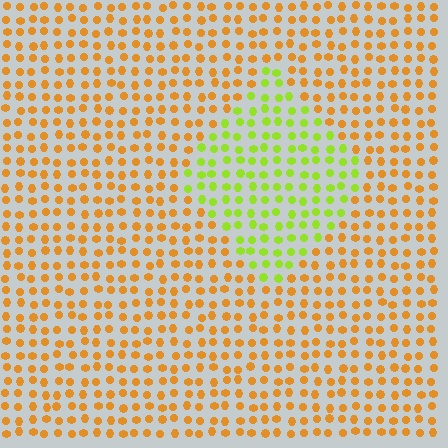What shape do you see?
I see a diamond.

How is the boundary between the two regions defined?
The boundary is defined purely by a slight shift in hue (about 52 degrees). Spacing, size, and orientation are identical on both sides.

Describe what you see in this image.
The image is filled with small orange elements in a uniform arrangement. A diamond-shaped region is visible where the elements are tinted to a slightly different hue, forming a subtle color boundary.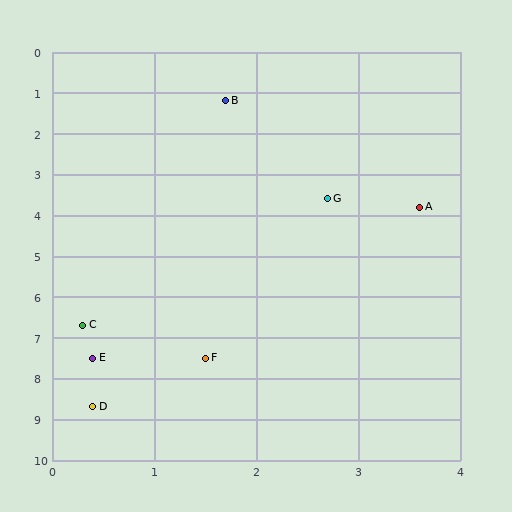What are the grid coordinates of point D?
Point D is at approximately (0.4, 8.7).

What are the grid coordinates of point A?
Point A is at approximately (3.6, 3.8).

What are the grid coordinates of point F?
Point F is at approximately (1.5, 7.5).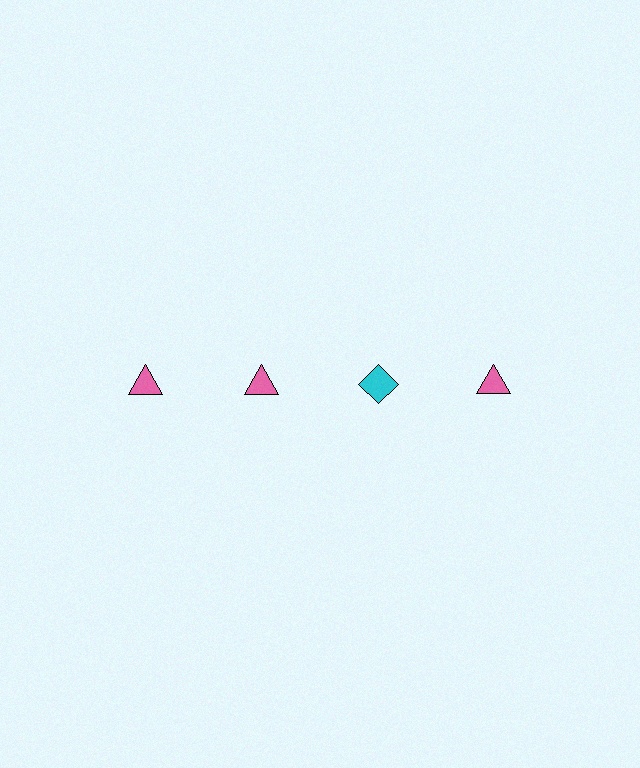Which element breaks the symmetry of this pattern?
The cyan diamond in the top row, center column breaks the symmetry. All other shapes are pink triangles.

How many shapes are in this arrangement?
There are 4 shapes arranged in a grid pattern.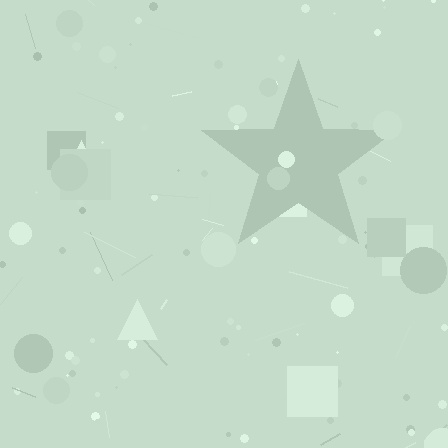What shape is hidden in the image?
A star is hidden in the image.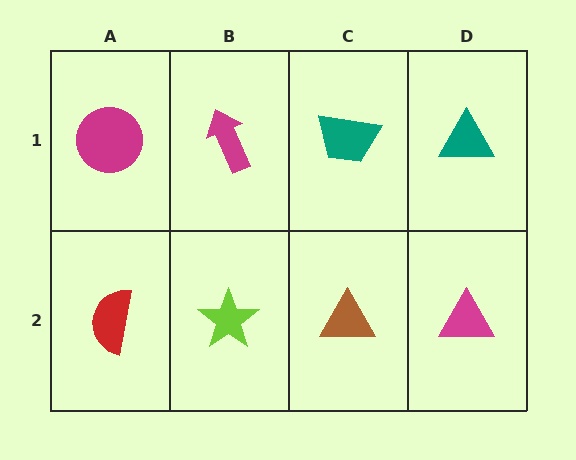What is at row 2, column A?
A red semicircle.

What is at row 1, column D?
A teal triangle.